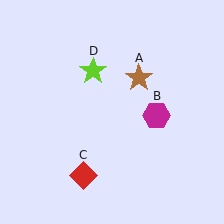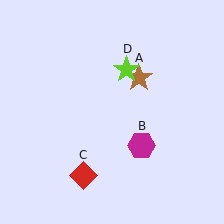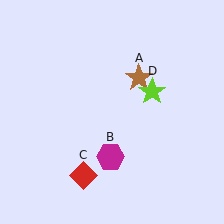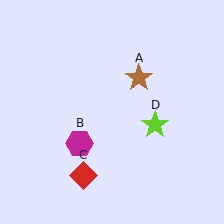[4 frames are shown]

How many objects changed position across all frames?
2 objects changed position: magenta hexagon (object B), lime star (object D).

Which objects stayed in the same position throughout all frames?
Brown star (object A) and red diamond (object C) remained stationary.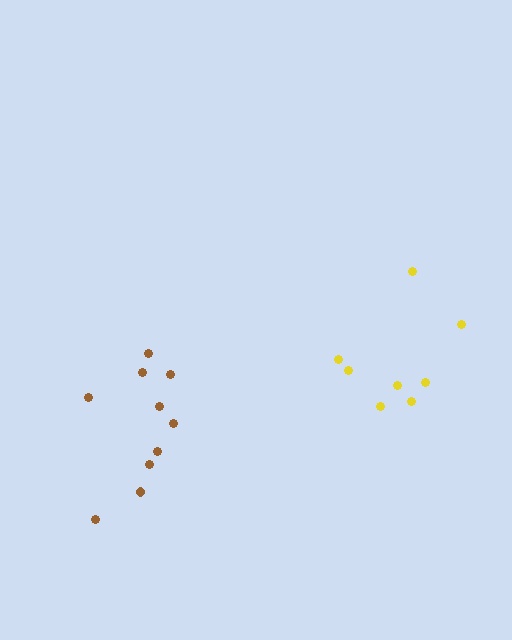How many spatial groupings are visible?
There are 2 spatial groupings.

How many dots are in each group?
Group 1: 8 dots, Group 2: 10 dots (18 total).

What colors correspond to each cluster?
The clusters are colored: yellow, brown.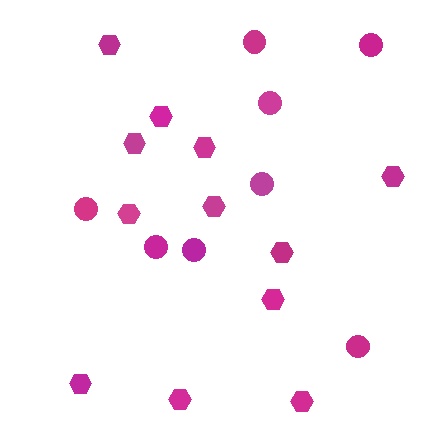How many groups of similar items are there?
There are 2 groups: one group of circles (8) and one group of hexagons (12).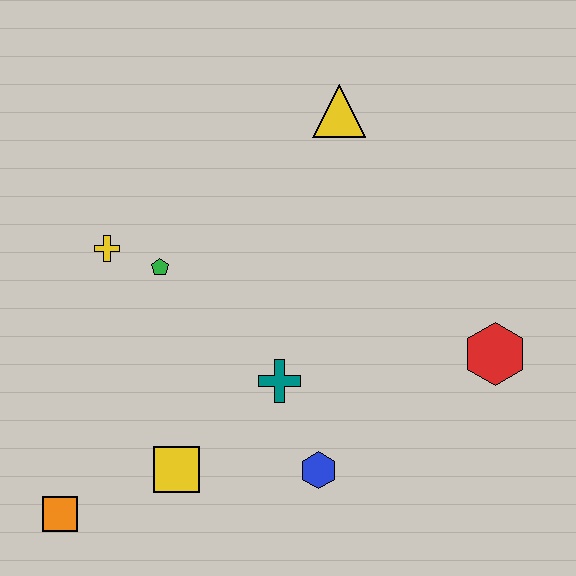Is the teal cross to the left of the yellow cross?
No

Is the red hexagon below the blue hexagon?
No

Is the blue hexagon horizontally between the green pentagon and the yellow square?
No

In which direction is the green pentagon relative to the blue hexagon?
The green pentagon is above the blue hexagon.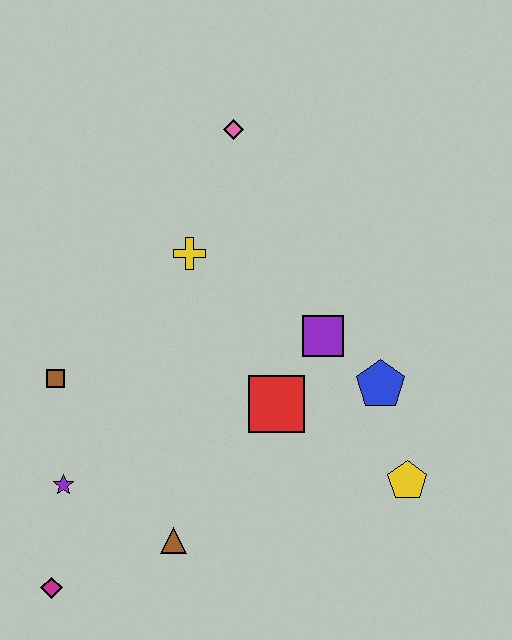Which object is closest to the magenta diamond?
The purple star is closest to the magenta diamond.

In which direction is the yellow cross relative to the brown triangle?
The yellow cross is above the brown triangle.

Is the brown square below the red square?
No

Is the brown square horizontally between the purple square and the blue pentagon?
No